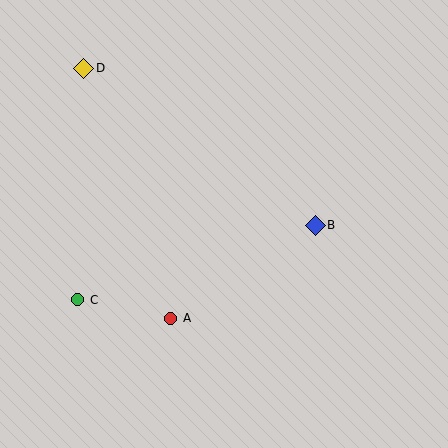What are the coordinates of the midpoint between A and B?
The midpoint between A and B is at (243, 272).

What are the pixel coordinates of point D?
Point D is at (84, 68).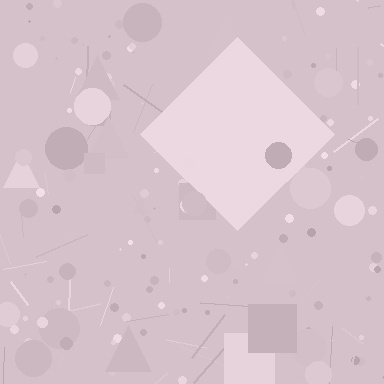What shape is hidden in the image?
A diamond is hidden in the image.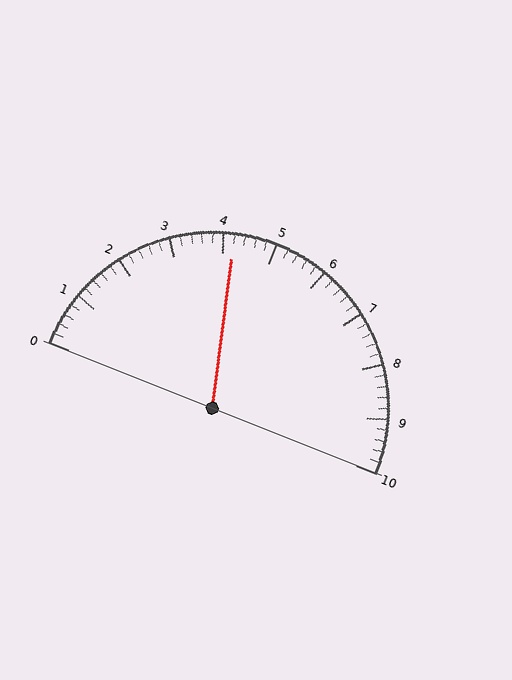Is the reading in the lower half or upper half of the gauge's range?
The reading is in the lower half of the range (0 to 10).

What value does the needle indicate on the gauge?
The needle indicates approximately 4.2.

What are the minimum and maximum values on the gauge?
The gauge ranges from 0 to 10.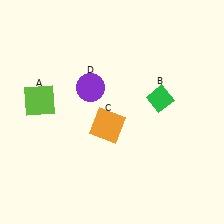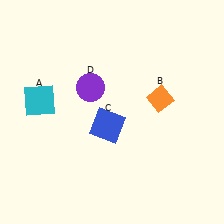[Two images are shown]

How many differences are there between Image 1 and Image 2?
There are 3 differences between the two images.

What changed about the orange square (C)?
In Image 1, C is orange. In Image 2, it changed to blue.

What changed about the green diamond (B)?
In Image 1, B is green. In Image 2, it changed to orange.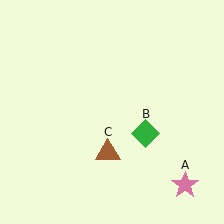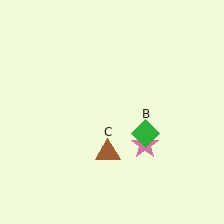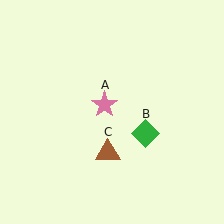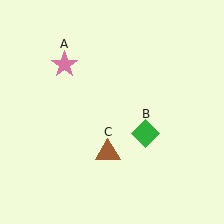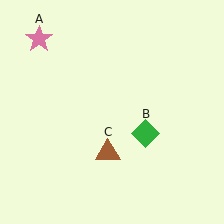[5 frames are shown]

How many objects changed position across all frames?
1 object changed position: pink star (object A).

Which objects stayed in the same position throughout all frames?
Green diamond (object B) and brown triangle (object C) remained stationary.